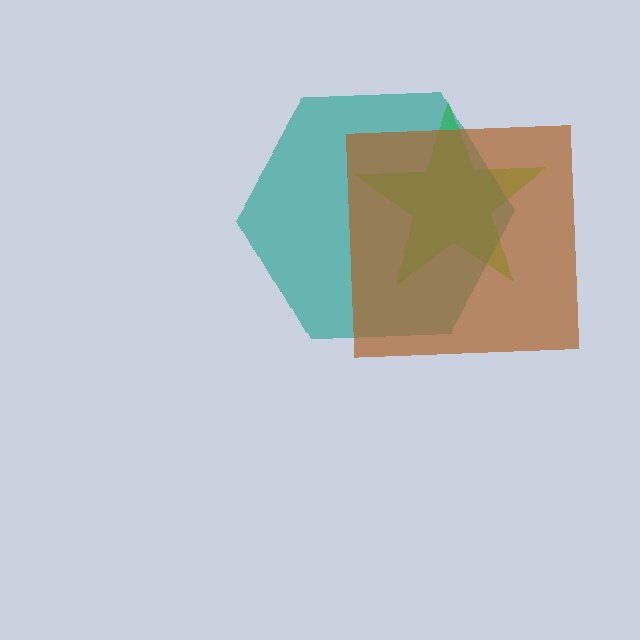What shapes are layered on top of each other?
The layered shapes are: a lime star, a teal hexagon, a brown square.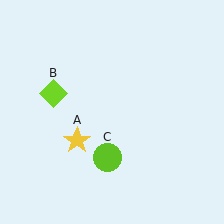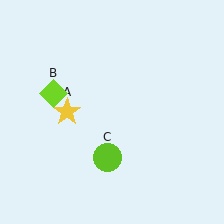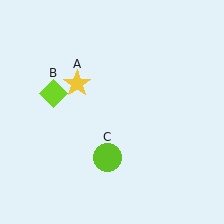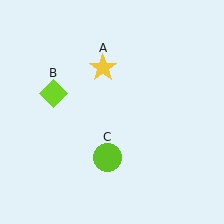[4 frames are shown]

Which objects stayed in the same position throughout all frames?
Lime diamond (object B) and lime circle (object C) remained stationary.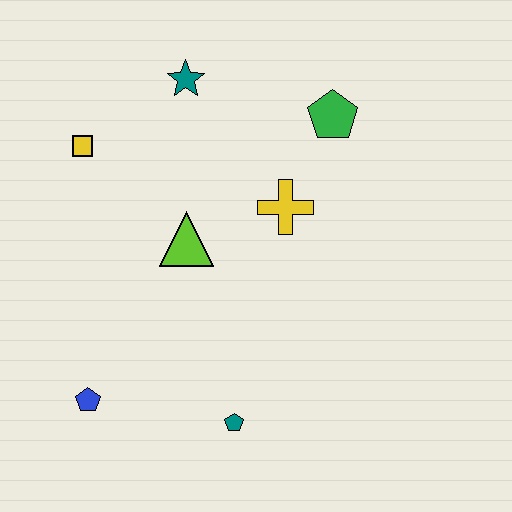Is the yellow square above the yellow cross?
Yes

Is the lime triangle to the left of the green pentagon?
Yes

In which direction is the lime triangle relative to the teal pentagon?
The lime triangle is above the teal pentagon.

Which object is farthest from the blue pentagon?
The green pentagon is farthest from the blue pentagon.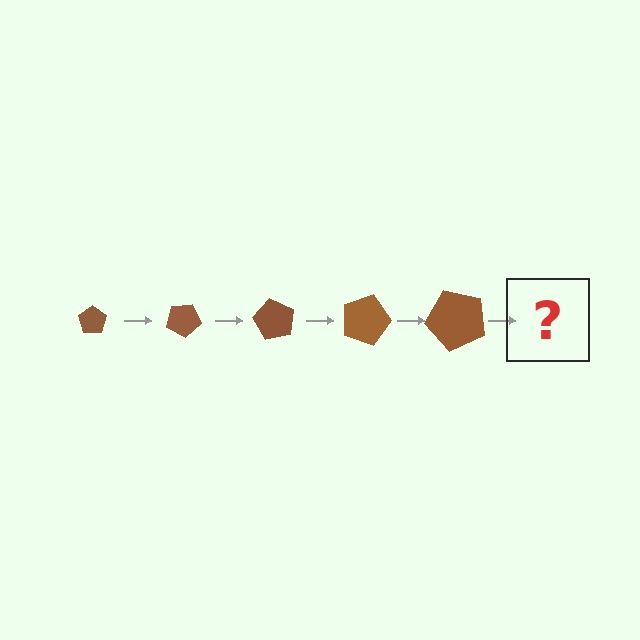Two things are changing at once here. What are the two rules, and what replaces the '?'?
The two rules are that the pentagon grows larger each step and it rotates 30 degrees each step. The '?' should be a pentagon, larger than the previous one and rotated 150 degrees from the start.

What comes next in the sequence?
The next element should be a pentagon, larger than the previous one and rotated 150 degrees from the start.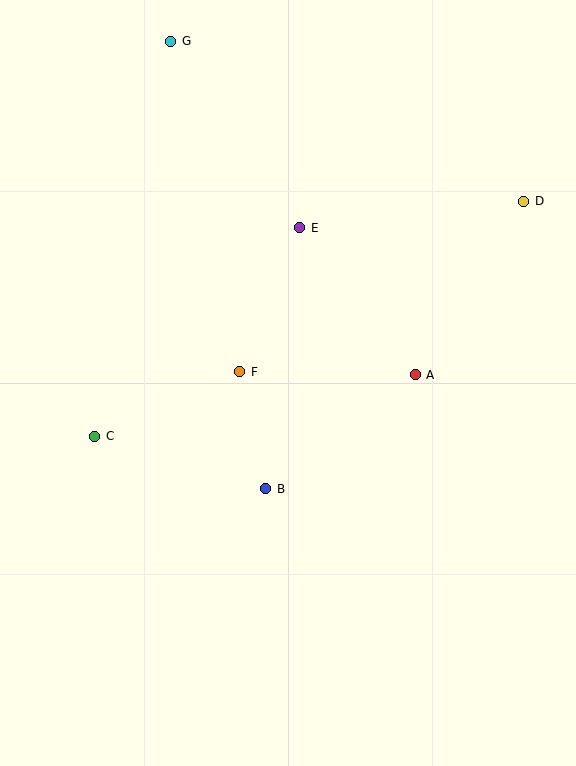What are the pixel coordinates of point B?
Point B is at (266, 489).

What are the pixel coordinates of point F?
Point F is at (240, 372).